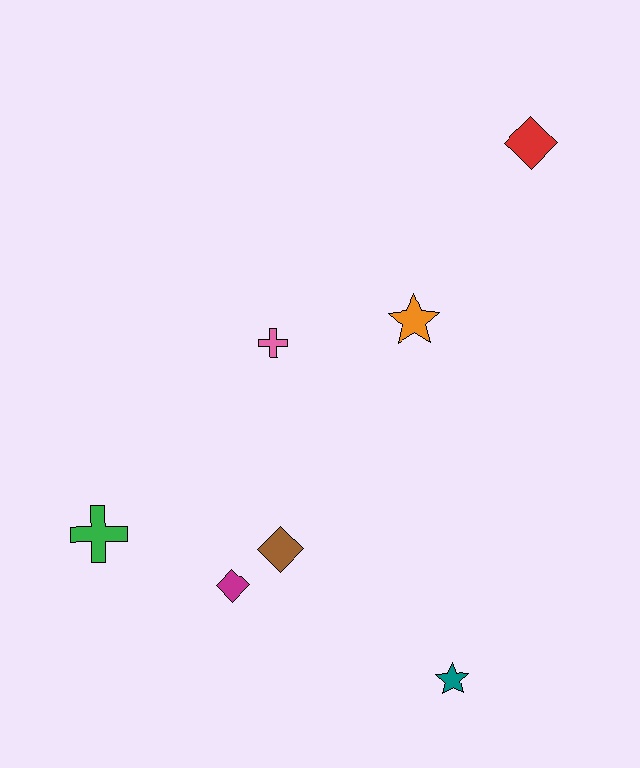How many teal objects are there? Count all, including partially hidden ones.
There is 1 teal object.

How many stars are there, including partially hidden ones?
There are 2 stars.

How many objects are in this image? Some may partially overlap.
There are 7 objects.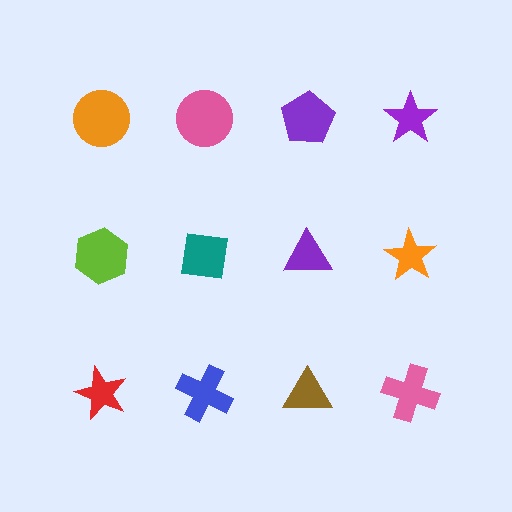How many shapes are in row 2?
4 shapes.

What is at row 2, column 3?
A purple triangle.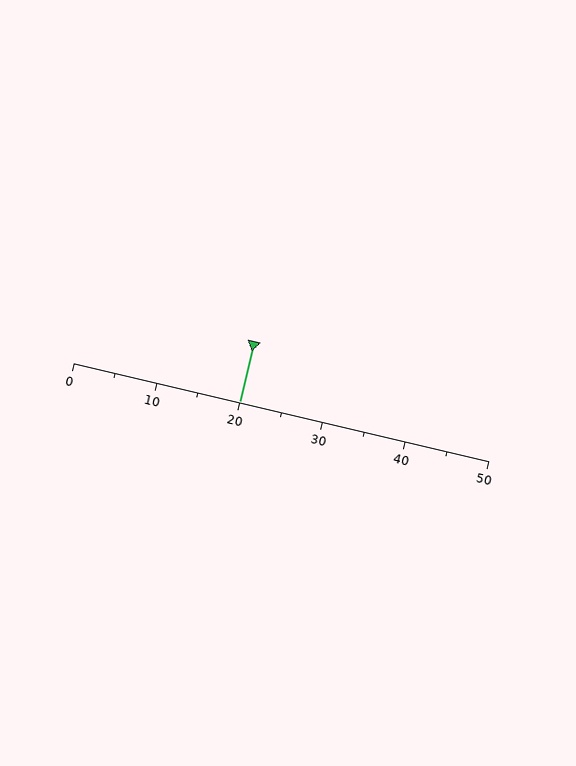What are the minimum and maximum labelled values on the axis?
The axis runs from 0 to 50.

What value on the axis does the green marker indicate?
The marker indicates approximately 20.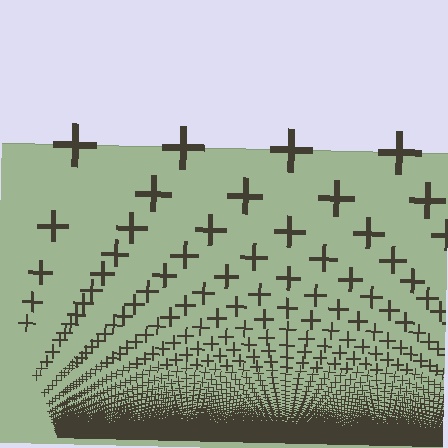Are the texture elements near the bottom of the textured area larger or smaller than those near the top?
Smaller. The gradient is inverted — elements near the bottom are smaller and denser.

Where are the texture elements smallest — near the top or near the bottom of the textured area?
Near the bottom.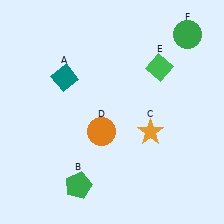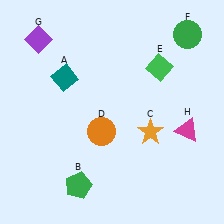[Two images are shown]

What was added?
A purple diamond (G), a magenta triangle (H) were added in Image 2.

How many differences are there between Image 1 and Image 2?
There are 2 differences between the two images.